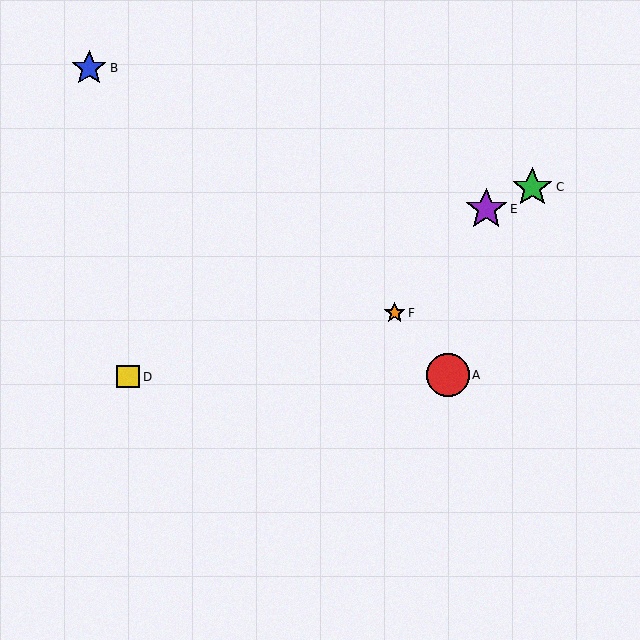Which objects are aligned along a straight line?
Objects C, D, E are aligned along a straight line.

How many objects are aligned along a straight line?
3 objects (C, D, E) are aligned along a straight line.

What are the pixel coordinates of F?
Object F is at (395, 313).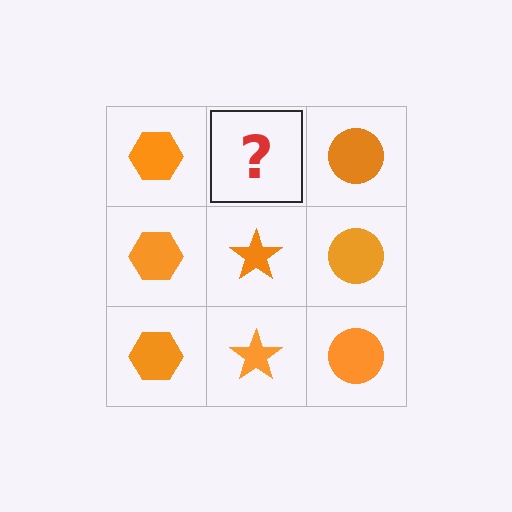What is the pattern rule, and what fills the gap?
The rule is that each column has a consistent shape. The gap should be filled with an orange star.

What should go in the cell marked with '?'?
The missing cell should contain an orange star.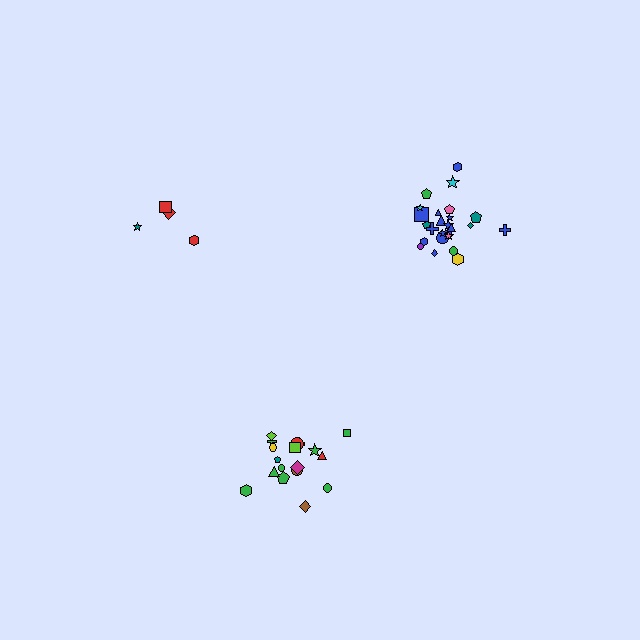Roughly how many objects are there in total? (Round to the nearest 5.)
Roughly 45 objects in total.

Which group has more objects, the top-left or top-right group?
The top-right group.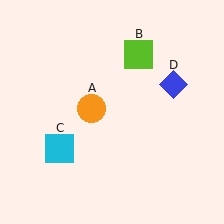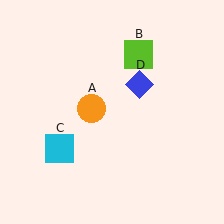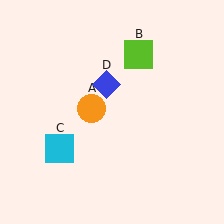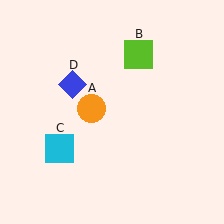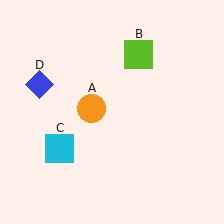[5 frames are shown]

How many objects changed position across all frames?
1 object changed position: blue diamond (object D).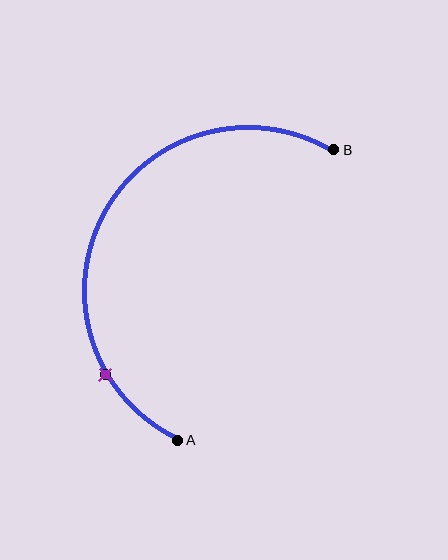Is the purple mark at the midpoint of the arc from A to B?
No. The purple mark lies on the arc but is closer to endpoint A. The arc midpoint would be at the point on the curve equidistant along the arc from both A and B.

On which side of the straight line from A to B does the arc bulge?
The arc bulges to the left of the straight line connecting A and B.